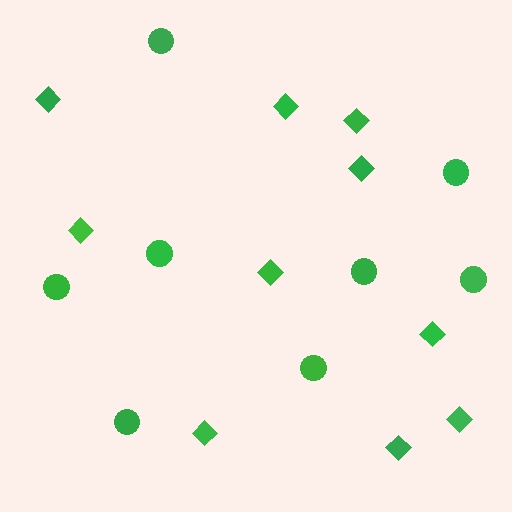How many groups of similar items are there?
There are 2 groups: one group of diamonds (10) and one group of circles (8).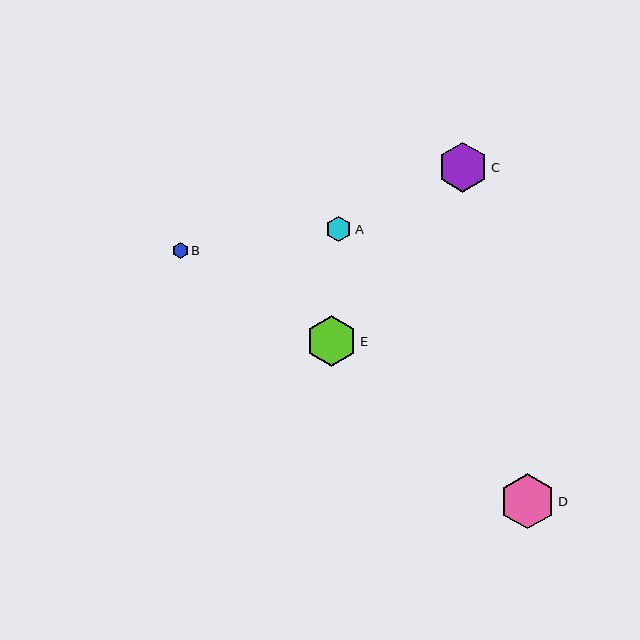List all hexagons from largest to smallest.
From largest to smallest: D, E, C, A, B.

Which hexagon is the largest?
Hexagon D is the largest with a size of approximately 55 pixels.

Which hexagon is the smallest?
Hexagon B is the smallest with a size of approximately 16 pixels.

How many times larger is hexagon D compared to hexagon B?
Hexagon D is approximately 3.4 times the size of hexagon B.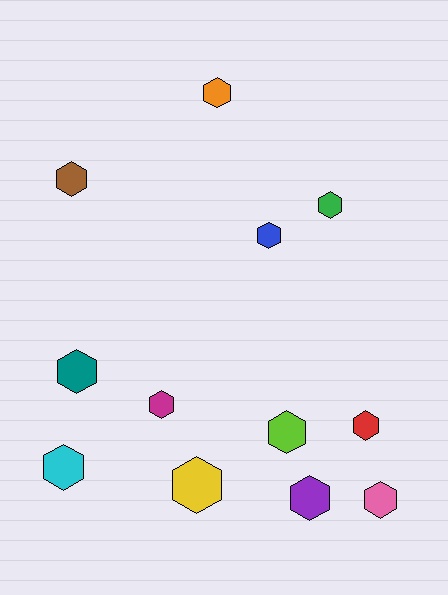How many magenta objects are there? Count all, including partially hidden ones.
There is 1 magenta object.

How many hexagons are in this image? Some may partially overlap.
There are 12 hexagons.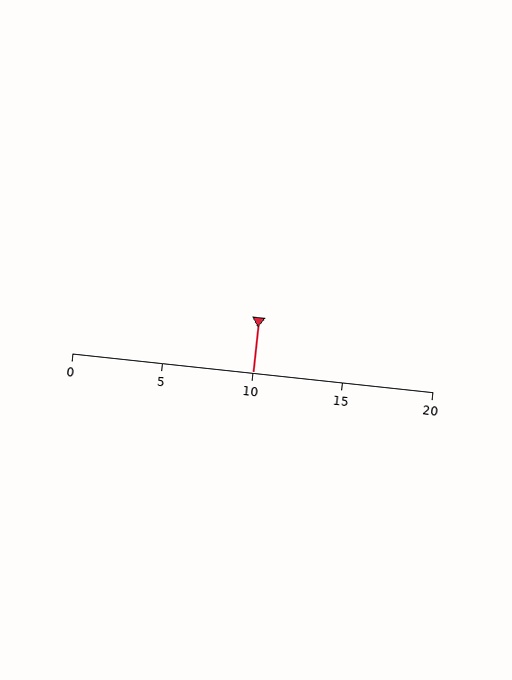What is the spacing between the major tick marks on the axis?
The major ticks are spaced 5 apart.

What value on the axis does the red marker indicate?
The marker indicates approximately 10.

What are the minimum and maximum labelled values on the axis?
The axis runs from 0 to 20.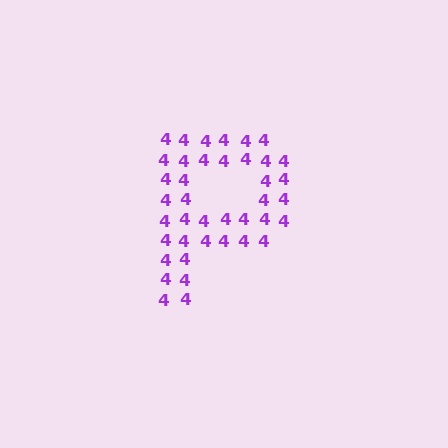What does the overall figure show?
The overall figure shows the letter P.